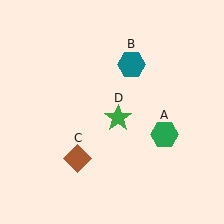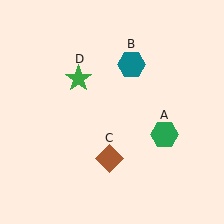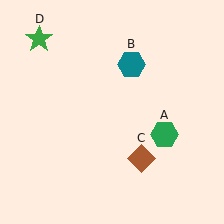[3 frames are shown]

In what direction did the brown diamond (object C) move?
The brown diamond (object C) moved right.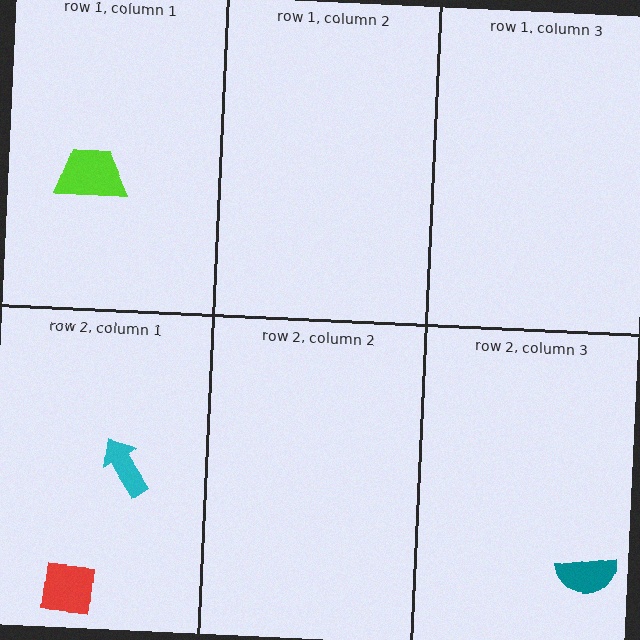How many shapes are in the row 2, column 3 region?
1.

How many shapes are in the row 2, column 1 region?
2.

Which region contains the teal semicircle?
The row 2, column 3 region.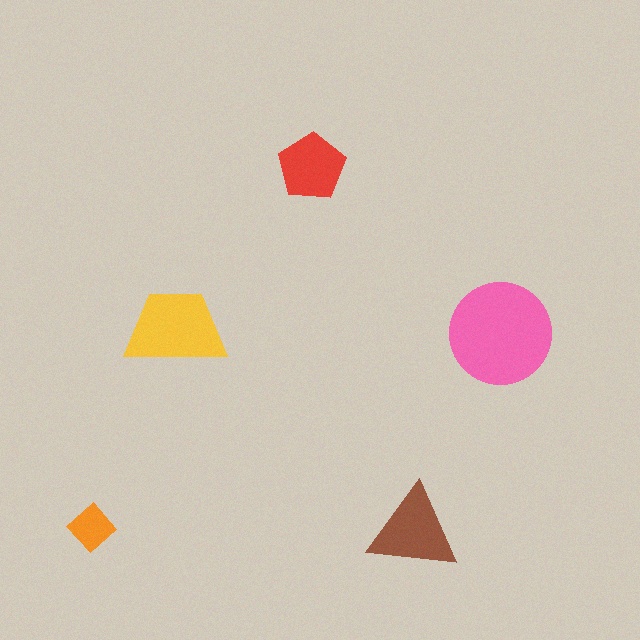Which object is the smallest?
The orange diamond.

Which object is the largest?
The pink circle.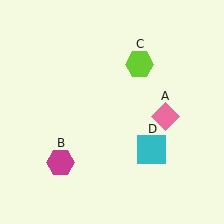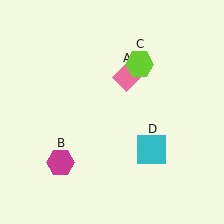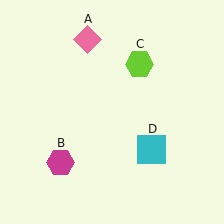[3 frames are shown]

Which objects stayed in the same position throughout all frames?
Magenta hexagon (object B) and lime hexagon (object C) and cyan square (object D) remained stationary.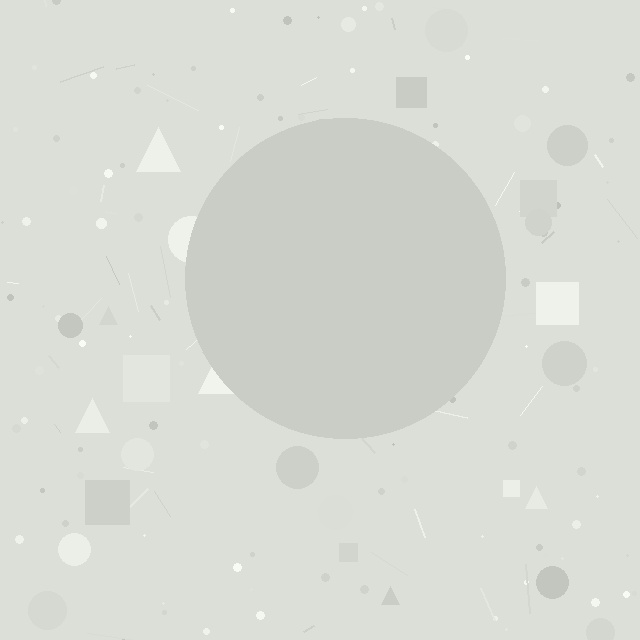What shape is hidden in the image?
A circle is hidden in the image.